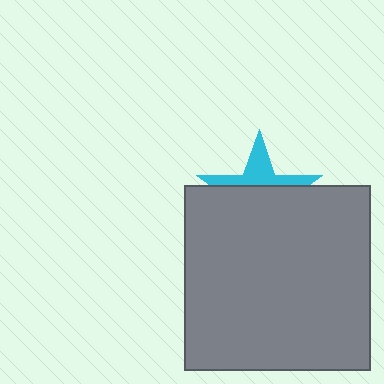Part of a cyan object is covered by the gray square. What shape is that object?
It is a star.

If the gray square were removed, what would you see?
You would see the complete cyan star.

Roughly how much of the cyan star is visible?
A small part of it is visible (roughly 36%).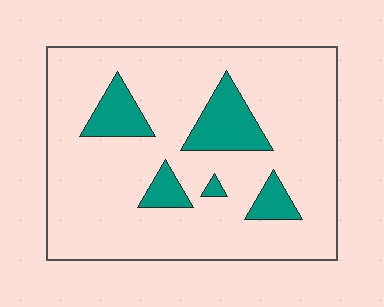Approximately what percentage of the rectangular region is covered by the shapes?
Approximately 15%.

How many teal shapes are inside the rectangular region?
5.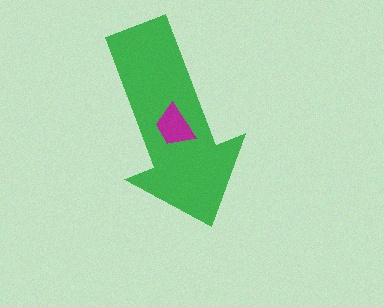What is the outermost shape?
The green arrow.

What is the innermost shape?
The magenta trapezoid.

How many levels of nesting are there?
2.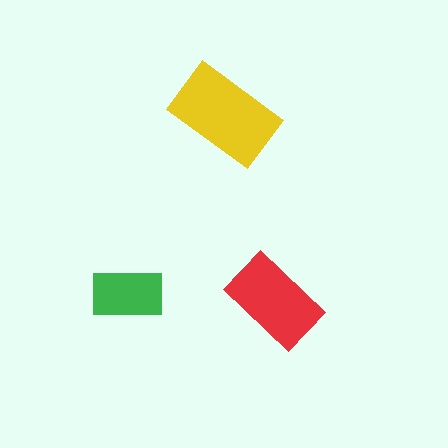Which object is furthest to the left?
The green rectangle is leftmost.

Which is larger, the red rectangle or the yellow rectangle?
The yellow one.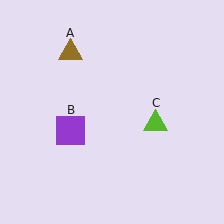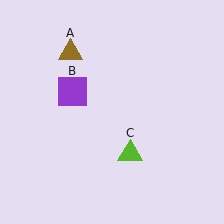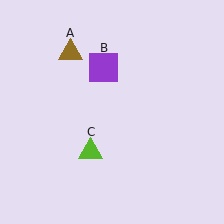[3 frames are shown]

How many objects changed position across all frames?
2 objects changed position: purple square (object B), lime triangle (object C).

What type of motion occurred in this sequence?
The purple square (object B), lime triangle (object C) rotated clockwise around the center of the scene.